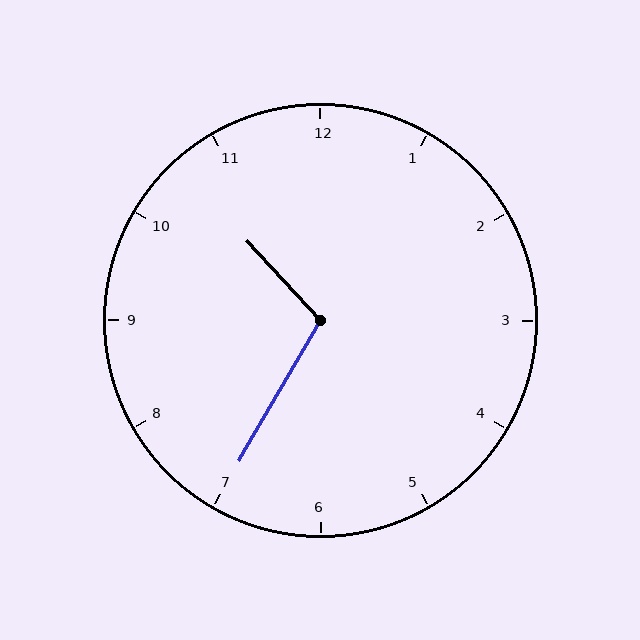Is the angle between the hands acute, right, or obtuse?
It is obtuse.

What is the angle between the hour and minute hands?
Approximately 108 degrees.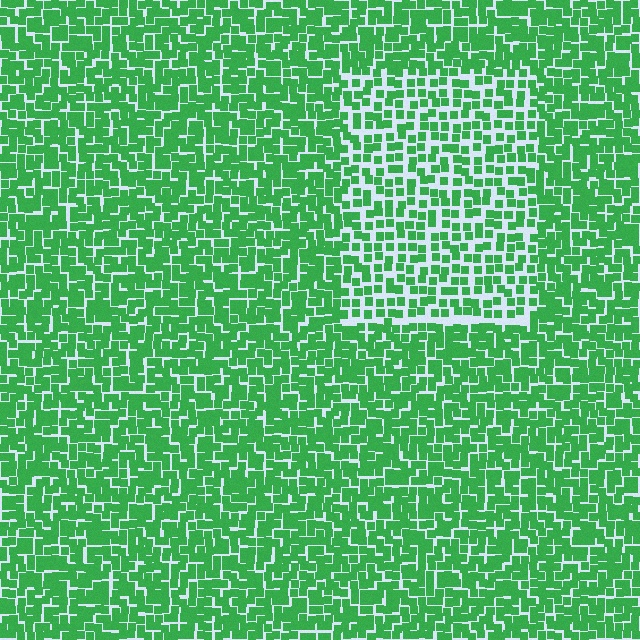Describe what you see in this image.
The image contains small green elements arranged at two different densities. A rectangle-shaped region is visible where the elements are less densely packed than the surrounding area.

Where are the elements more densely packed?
The elements are more densely packed outside the rectangle boundary.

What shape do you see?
I see a rectangle.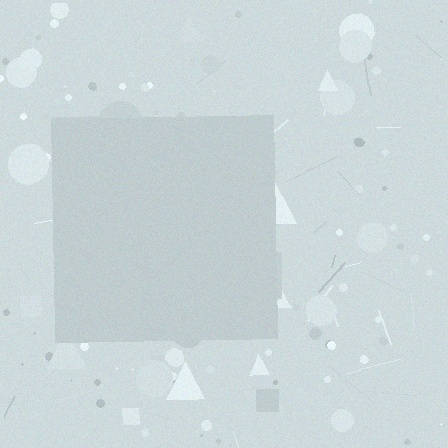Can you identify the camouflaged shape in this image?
The camouflaged shape is a square.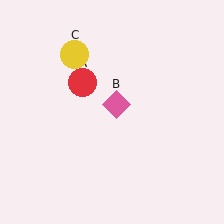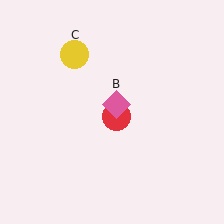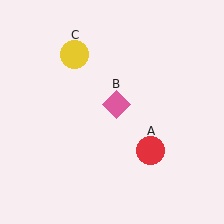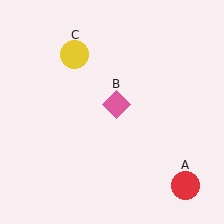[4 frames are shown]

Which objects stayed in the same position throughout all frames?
Pink diamond (object B) and yellow circle (object C) remained stationary.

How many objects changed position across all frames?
1 object changed position: red circle (object A).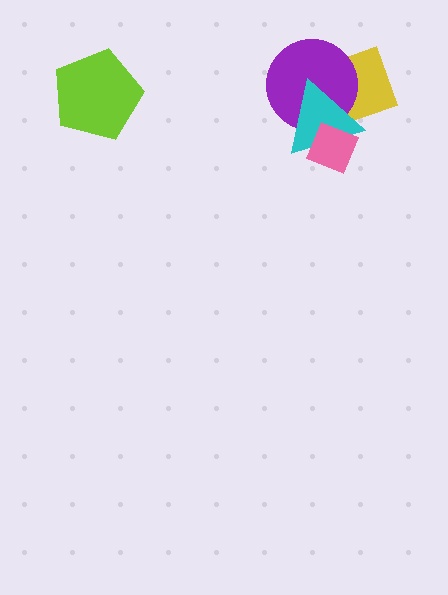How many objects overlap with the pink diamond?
2 objects overlap with the pink diamond.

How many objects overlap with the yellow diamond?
2 objects overlap with the yellow diamond.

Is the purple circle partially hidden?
Yes, it is partially covered by another shape.